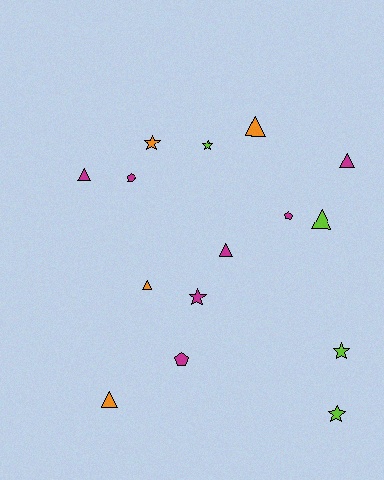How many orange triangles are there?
There are 3 orange triangles.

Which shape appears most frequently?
Triangle, with 7 objects.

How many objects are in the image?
There are 15 objects.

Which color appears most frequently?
Magenta, with 7 objects.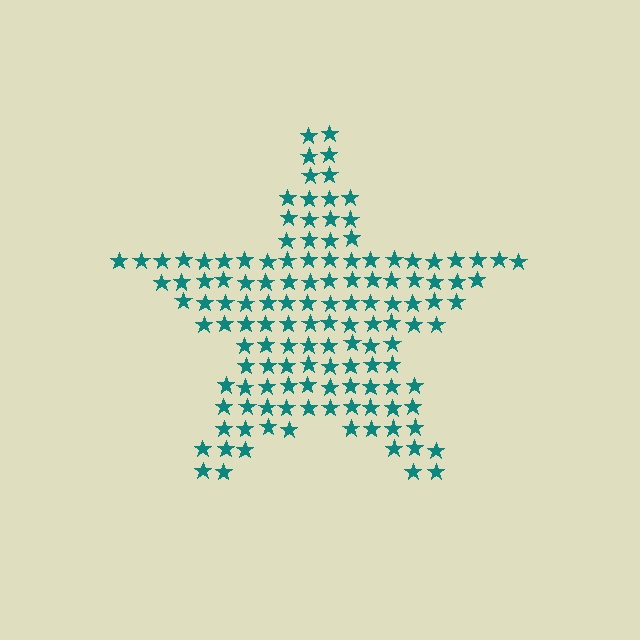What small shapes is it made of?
It is made of small stars.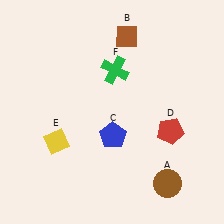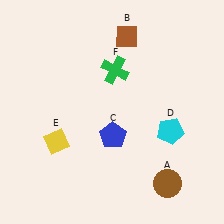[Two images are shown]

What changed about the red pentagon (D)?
In Image 1, D is red. In Image 2, it changed to cyan.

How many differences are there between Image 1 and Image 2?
There is 1 difference between the two images.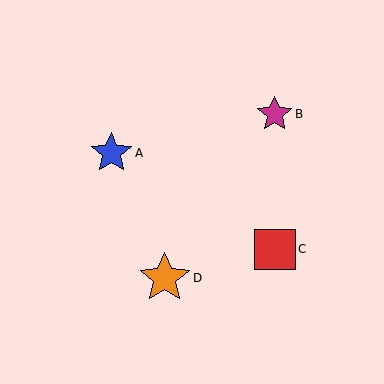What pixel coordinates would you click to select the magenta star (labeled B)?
Click at (275, 114) to select the magenta star B.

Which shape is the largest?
The orange star (labeled D) is the largest.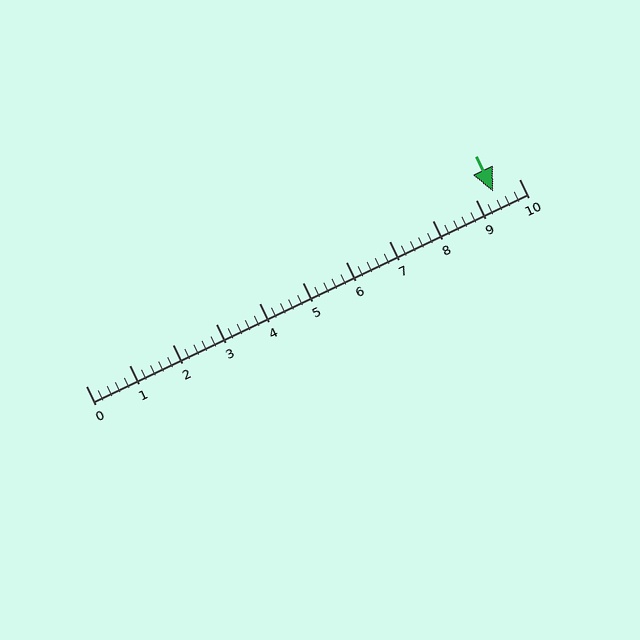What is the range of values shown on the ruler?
The ruler shows values from 0 to 10.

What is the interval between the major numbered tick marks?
The major tick marks are spaced 1 units apart.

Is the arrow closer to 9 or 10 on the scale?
The arrow is closer to 9.